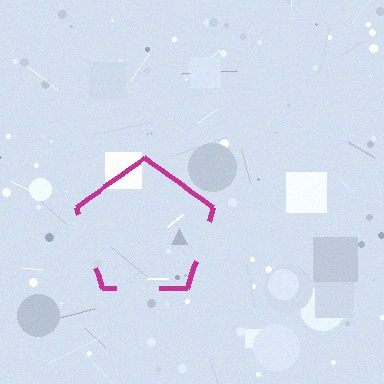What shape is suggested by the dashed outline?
The dashed outline suggests a pentagon.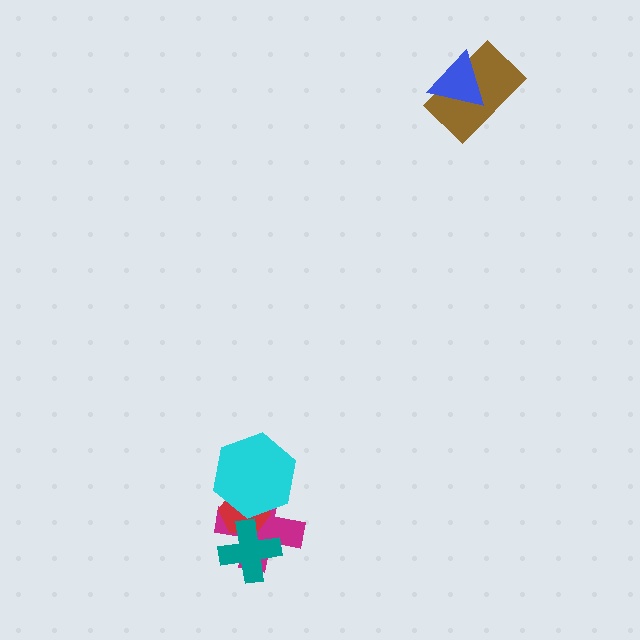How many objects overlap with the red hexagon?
3 objects overlap with the red hexagon.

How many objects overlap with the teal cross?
2 objects overlap with the teal cross.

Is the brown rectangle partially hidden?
Yes, it is partially covered by another shape.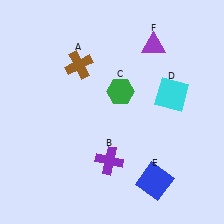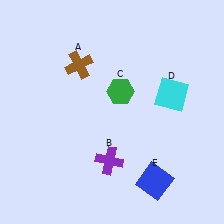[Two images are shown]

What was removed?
The purple triangle (F) was removed in Image 2.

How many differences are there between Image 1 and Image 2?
There is 1 difference between the two images.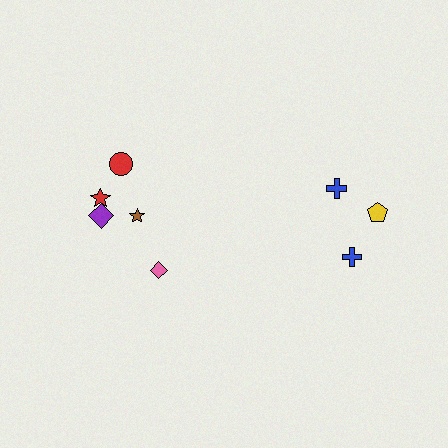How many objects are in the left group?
There are 5 objects.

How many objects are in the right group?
There are 3 objects.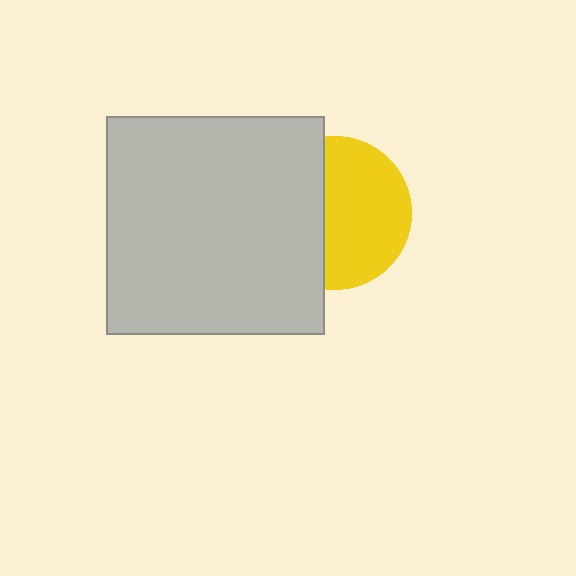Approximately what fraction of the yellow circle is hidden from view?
Roughly 43% of the yellow circle is hidden behind the light gray square.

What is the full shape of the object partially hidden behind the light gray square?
The partially hidden object is a yellow circle.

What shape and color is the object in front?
The object in front is a light gray square.